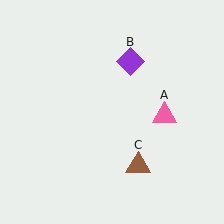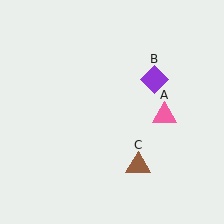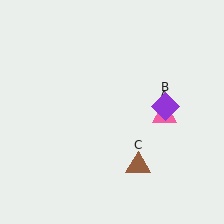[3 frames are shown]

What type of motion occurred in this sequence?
The purple diamond (object B) rotated clockwise around the center of the scene.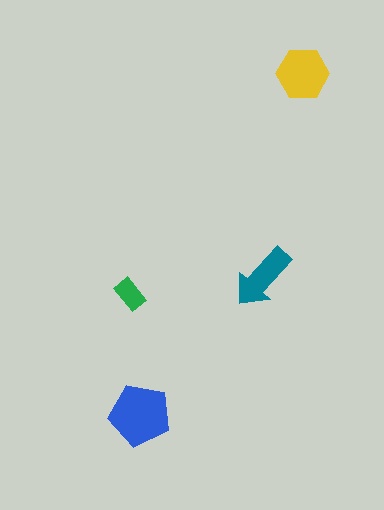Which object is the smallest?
The green rectangle.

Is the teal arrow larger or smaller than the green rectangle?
Larger.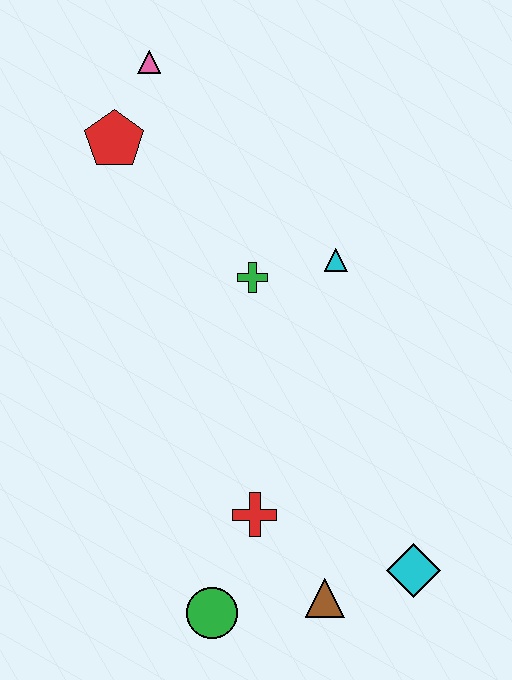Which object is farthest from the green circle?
The pink triangle is farthest from the green circle.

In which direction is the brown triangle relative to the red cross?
The brown triangle is below the red cross.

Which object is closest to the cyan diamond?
The brown triangle is closest to the cyan diamond.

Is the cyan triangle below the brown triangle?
No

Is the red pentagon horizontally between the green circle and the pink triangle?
No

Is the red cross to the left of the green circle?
No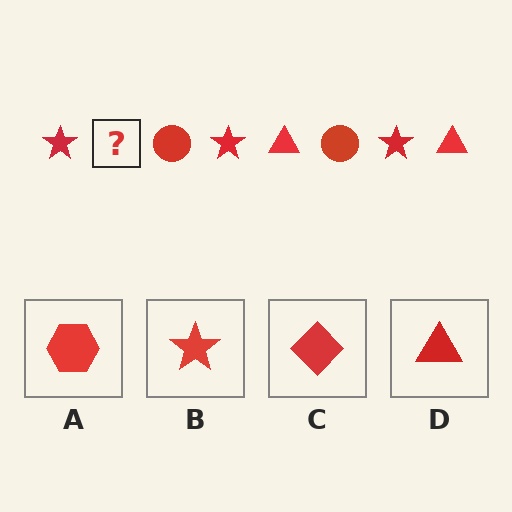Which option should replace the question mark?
Option D.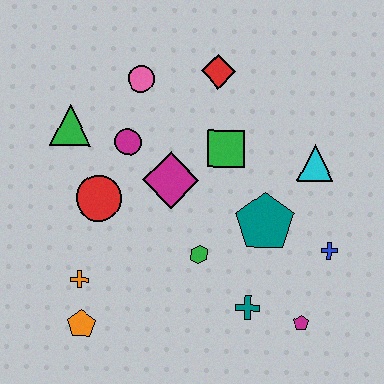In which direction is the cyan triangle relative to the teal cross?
The cyan triangle is above the teal cross.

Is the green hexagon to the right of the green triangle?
Yes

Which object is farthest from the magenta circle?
The magenta pentagon is farthest from the magenta circle.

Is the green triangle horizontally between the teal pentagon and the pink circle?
No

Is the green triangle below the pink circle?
Yes